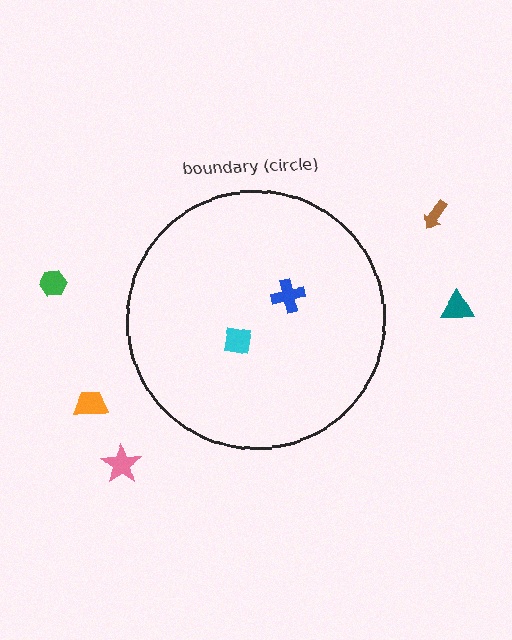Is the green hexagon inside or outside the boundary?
Outside.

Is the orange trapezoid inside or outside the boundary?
Outside.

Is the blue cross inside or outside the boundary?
Inside.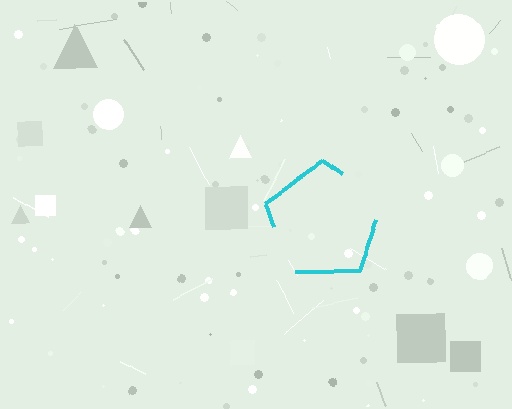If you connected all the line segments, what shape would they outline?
They would outline a pentagon.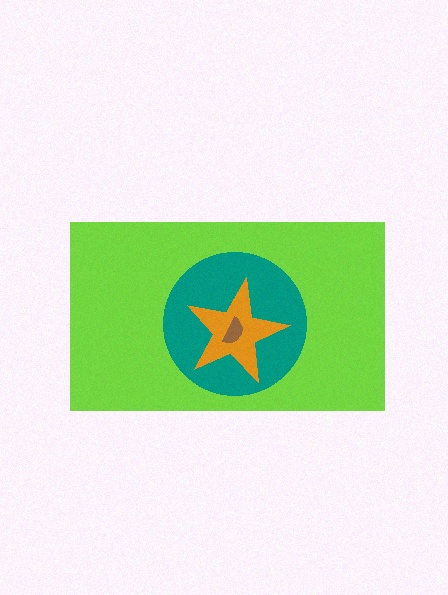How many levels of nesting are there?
4.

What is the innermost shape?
The brown semicircle.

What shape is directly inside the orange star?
The brown semicircle.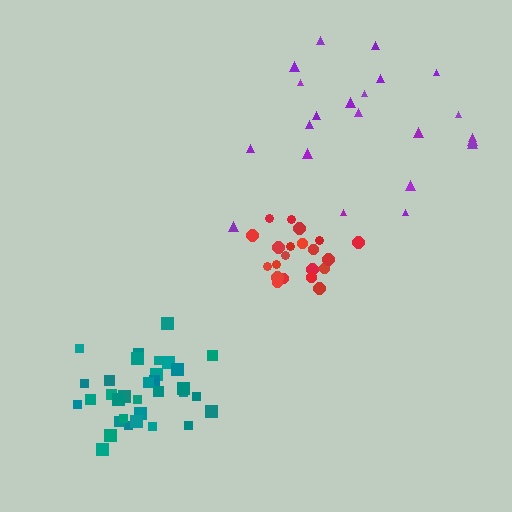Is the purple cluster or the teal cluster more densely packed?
Teal.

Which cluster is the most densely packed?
Red.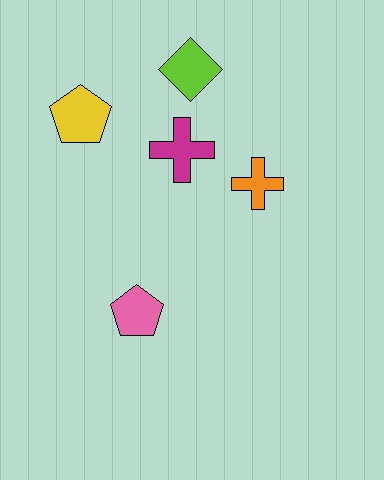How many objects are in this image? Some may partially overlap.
There are 5 objects.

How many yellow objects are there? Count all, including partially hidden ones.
There is 1 yellow object.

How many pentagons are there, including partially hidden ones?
There are 2 pentagons.